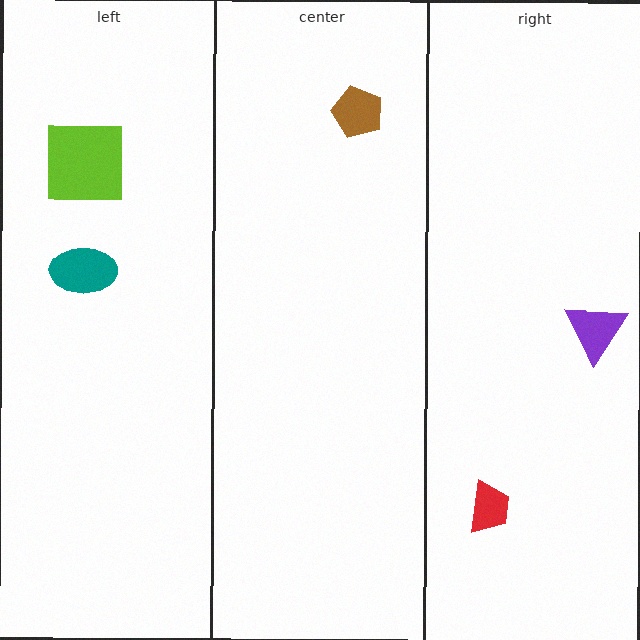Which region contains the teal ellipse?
The left region.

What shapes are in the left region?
The teal ellipse, the lime square.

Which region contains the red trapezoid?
The right region.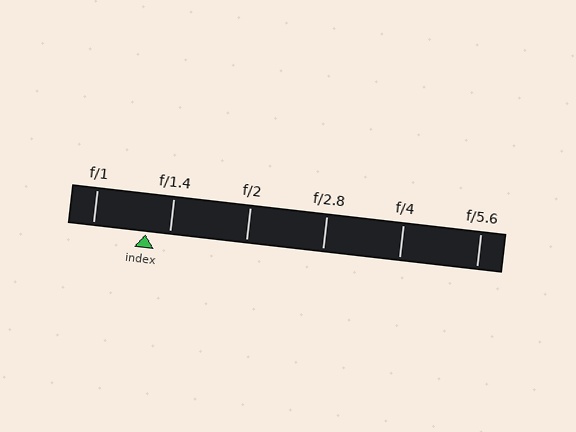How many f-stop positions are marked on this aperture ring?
There are 6 f-stop positions marked.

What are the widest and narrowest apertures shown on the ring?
The widest aperture shown is f/1 and the narrowest is f/5.6.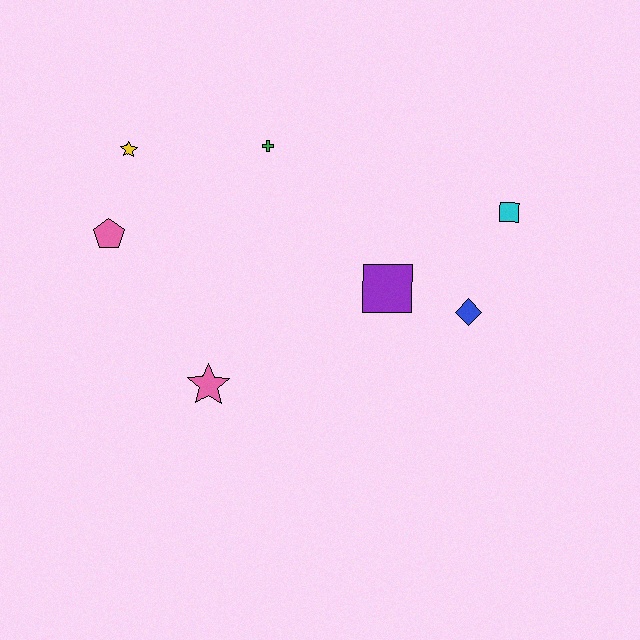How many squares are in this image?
There are 2 squares.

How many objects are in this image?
There are 7 objects.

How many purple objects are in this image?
There is 1 purple object.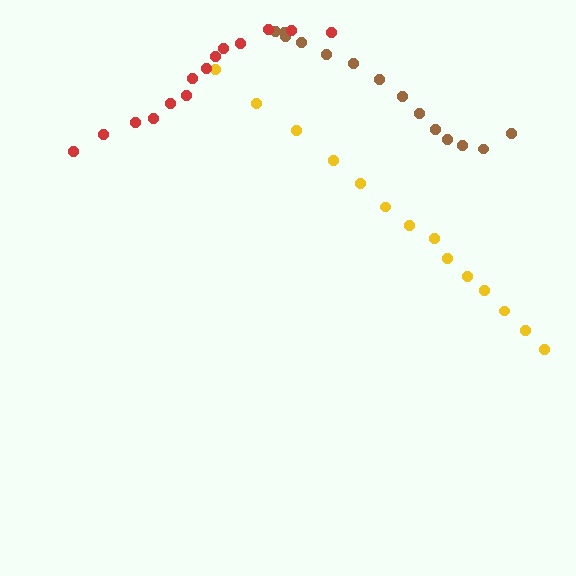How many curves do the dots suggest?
There are 3 distinct paths.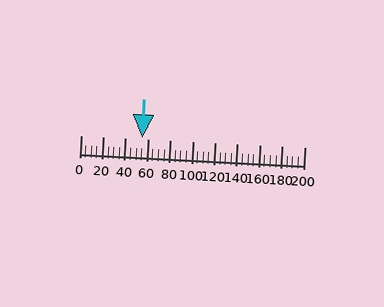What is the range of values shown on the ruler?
The ruler shows values from 0 to 200.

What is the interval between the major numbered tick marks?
The major tick marks are spaced 20 units apart.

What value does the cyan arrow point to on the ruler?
The cyan arrow points to approximately 55.